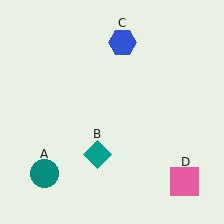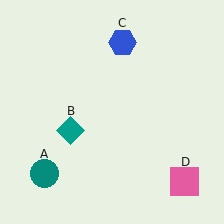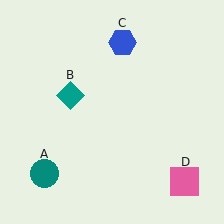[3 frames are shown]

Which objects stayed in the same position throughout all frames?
Teal circle (object A) and blue hexagon (object C) and pink square (object D) remained stationary.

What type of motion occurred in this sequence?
The teal diamond (object B) rotated clockwise around the center of the scene.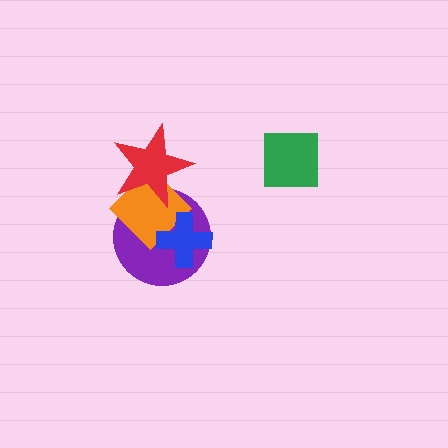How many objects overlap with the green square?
0 objects overlap with the green square.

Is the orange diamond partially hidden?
Yes, it is partially covered by another shape.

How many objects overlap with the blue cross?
2 objects overlap with the blue cross.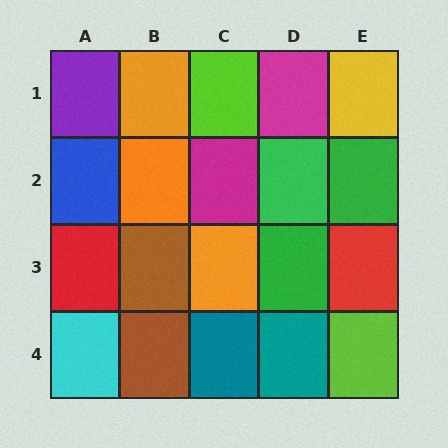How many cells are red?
2 cells are red.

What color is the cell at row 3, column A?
Red.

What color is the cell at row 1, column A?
Purple.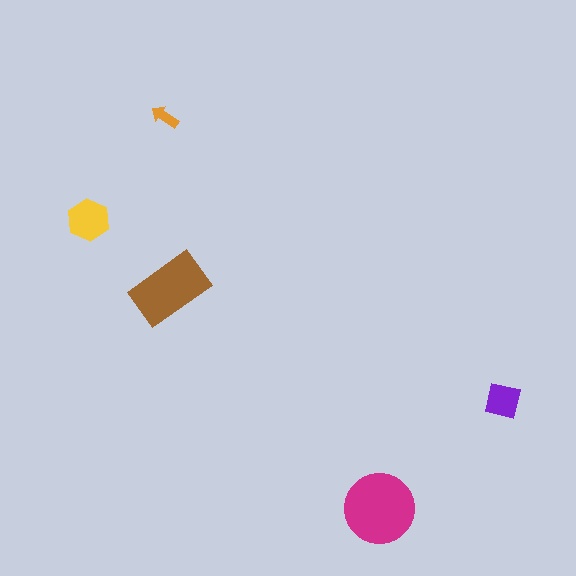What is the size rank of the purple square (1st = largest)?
4th.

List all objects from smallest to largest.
The orange arrow, the purple square, the yellow hexagon, the brown rectangle, the magenta circle.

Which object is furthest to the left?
The yellow hexagon is leftmost.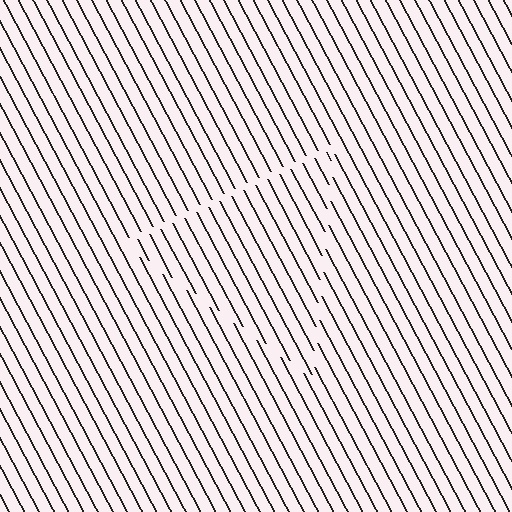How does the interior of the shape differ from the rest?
The interior of the shape contains the same grating, shifted by half a period — the contour is defined by the phase discontinuity where line-ends from the inner and outer gratings abut.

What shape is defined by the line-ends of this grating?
An illusory triangle. The interior of the shape contains the same grating, shifted by half a period — the contour is defined by the phase discontinuity where line-ends from the inner and outer gratings abut.